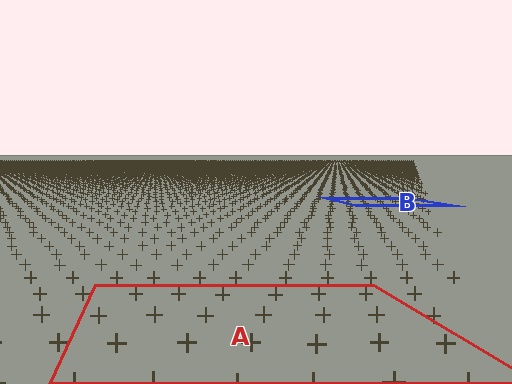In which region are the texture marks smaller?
The texture marks are smaller in region B, because it is farther away.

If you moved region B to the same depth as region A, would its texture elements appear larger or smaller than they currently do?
They would appear larger. At a closer depth, the same texture elements are projected at a bigger on-screen size.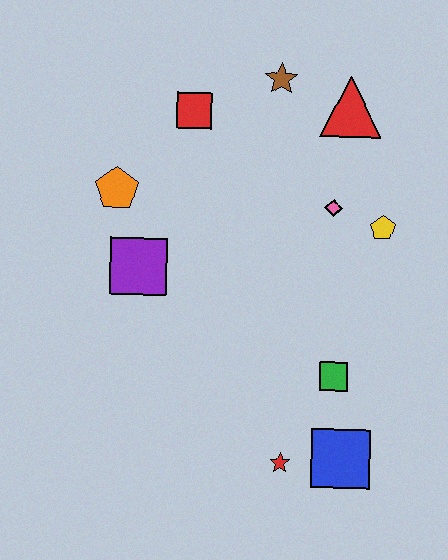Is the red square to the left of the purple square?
No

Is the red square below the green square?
No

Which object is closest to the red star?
The blue square is closest to the red star.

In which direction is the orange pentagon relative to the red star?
The orange pentagon is above the red star.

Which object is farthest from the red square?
The blue square is farthest from the red square.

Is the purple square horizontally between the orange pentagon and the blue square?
Yes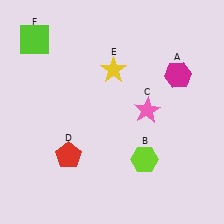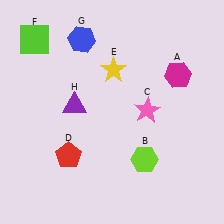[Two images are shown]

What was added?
A blue hexagon (G), a purple triangle (H) were added in Image 2.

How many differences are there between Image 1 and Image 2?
There are 2 differences between the two images.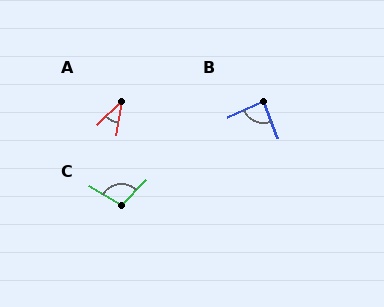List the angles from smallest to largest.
A (35°), B (88°), C (104°).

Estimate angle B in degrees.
Approximately 88 degrees.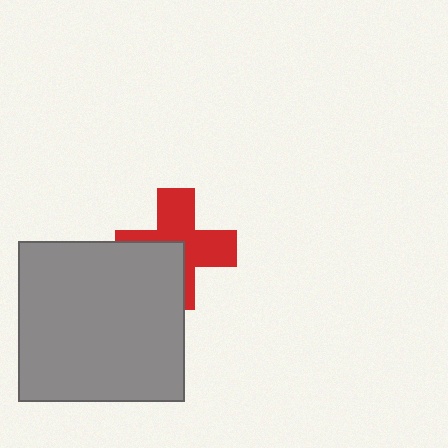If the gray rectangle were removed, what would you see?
You would see the complete red cross.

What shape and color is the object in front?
The object in front is a gray rectangle.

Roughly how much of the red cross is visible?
About half of it is visible (roughly 62%).